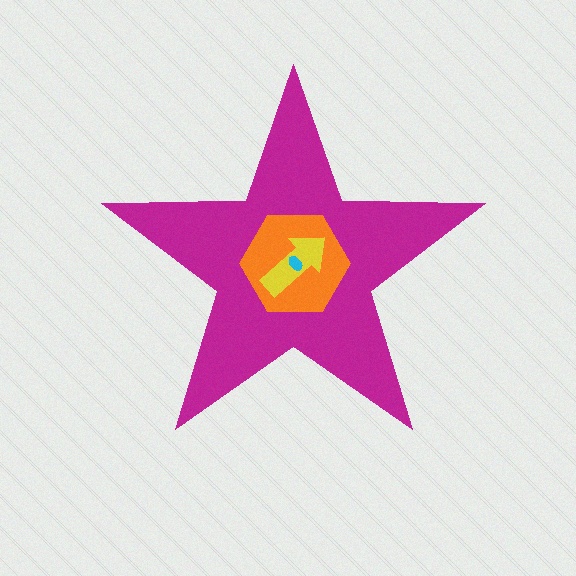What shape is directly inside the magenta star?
The orange hexagon.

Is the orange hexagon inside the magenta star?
Yes.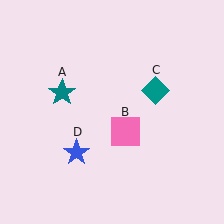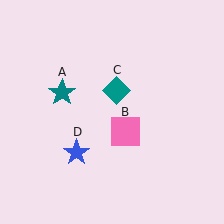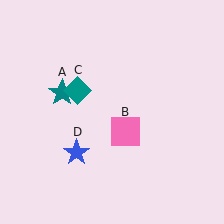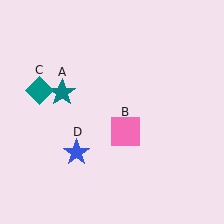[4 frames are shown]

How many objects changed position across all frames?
1 object changed position: teal diamond (object C).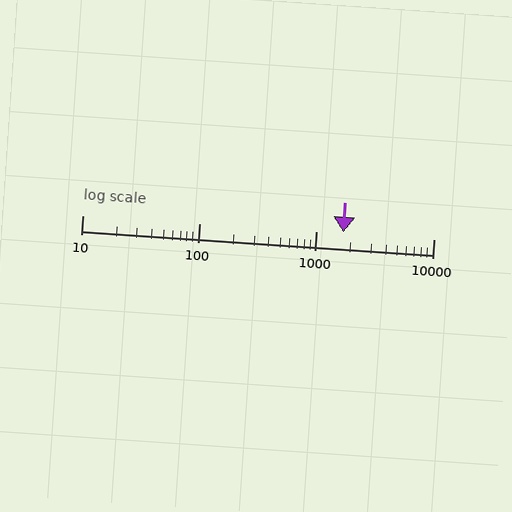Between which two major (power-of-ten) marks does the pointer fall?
The pointer is between 1000 and 10000.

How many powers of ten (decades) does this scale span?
The scale spans 3 decades, from 10 to 10000.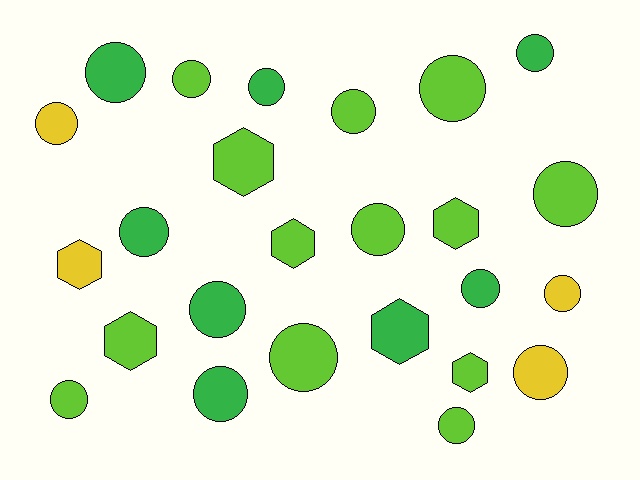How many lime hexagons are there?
There are 5 lime hexagons.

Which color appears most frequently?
Lime, with 13 objects.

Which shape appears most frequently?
Circle, with 18 objects.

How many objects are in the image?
There are 25 objects.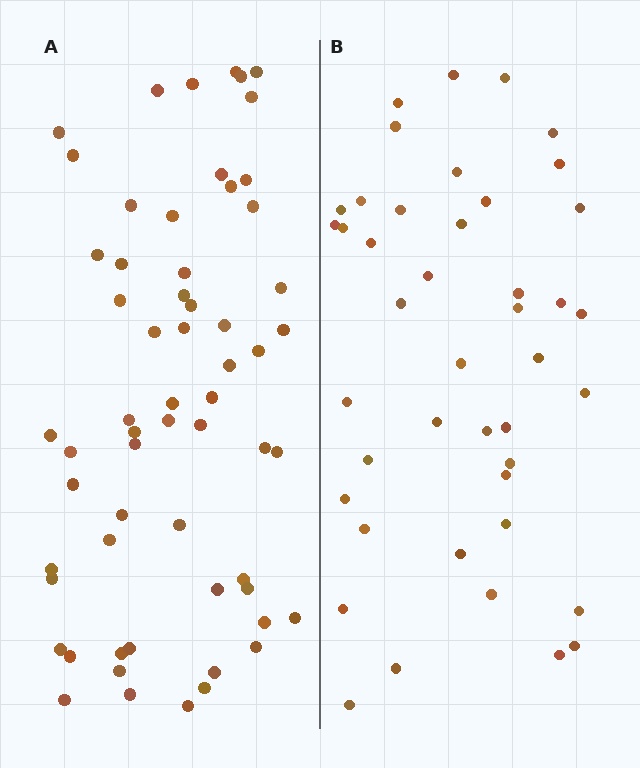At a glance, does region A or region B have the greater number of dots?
Region A (the left region) has more dots.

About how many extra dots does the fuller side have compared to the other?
Region A has approximately 15 more dots than region B.